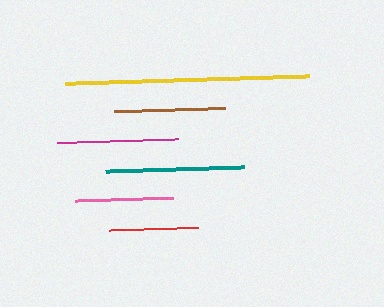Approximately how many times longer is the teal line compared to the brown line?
The teal line is approximately 1.2 times the length of the brown line.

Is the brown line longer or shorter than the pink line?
The brown line is longer than the pink line.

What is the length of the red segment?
The red segment is approximately 89 pixels long.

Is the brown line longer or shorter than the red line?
The brown line is longer than the red line.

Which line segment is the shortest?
The red line is the shortest at approximately 89 pixels.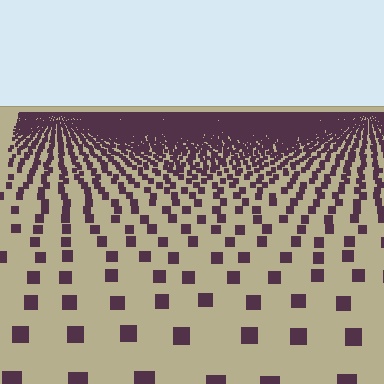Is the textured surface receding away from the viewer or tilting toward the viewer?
The surface is receding away from the viewer. Texture elements get smaller and denser toward the top.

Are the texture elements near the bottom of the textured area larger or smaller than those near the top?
Larger. Near the bottom, elements are closer to the viewer and appear at a bigger on-screen size.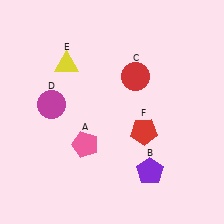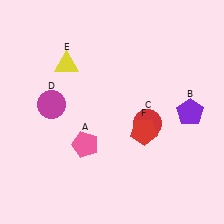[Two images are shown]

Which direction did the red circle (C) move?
The red circle (C) moved down.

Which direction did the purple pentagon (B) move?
The purple pentagon (B) moved up.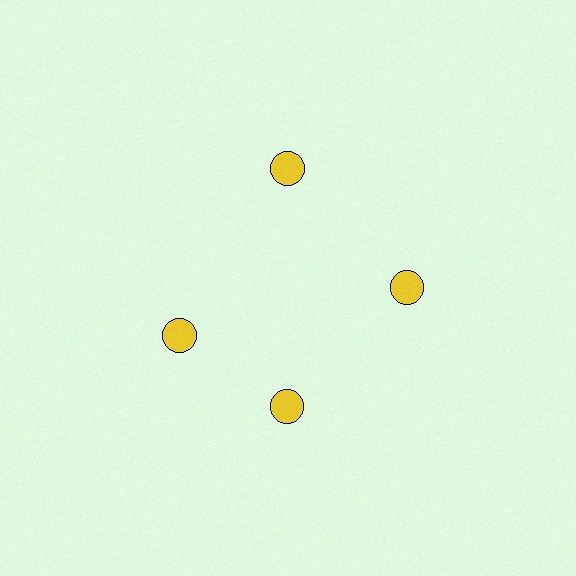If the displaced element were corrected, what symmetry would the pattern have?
It would have 4-fold rotational symmetry — the pattern would map onto itself every 90 degrees.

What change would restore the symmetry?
The symmetry would be restored by rotating it back into even spacing with its neighbors so that all 4 circles sit at equal angles and equal distance from the center.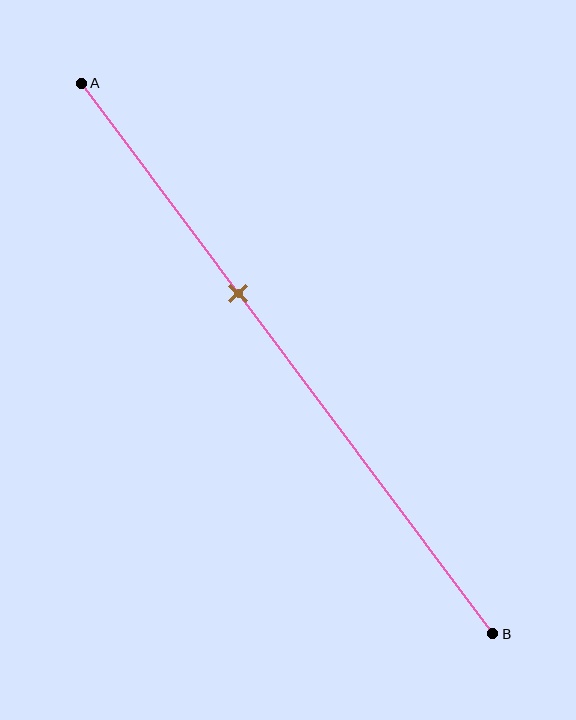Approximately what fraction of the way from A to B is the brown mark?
The brown mark is approximately 40% of the way from A to B.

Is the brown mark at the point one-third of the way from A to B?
No, the mark is at about 40% from A, not at the 33% one-third point.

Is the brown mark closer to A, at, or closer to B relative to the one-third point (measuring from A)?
The brown mark is closer to point B than the one-third point of segment AB.